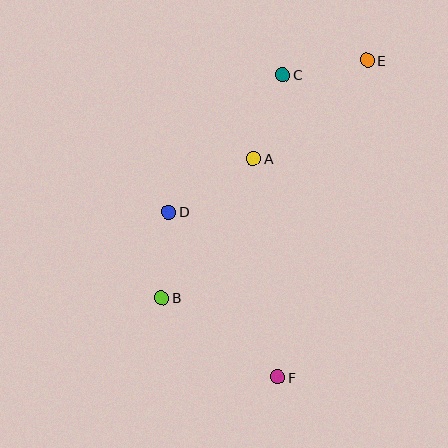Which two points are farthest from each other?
Points E and F are farthest from each other.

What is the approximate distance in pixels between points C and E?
The distance between C and E is approximately 86 pixels.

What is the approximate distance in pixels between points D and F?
The distance between D and F is approximately 198 pixels.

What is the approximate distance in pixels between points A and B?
The distance between A and B is approximately 166 pixels.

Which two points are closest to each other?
Points B and D are closest to each other.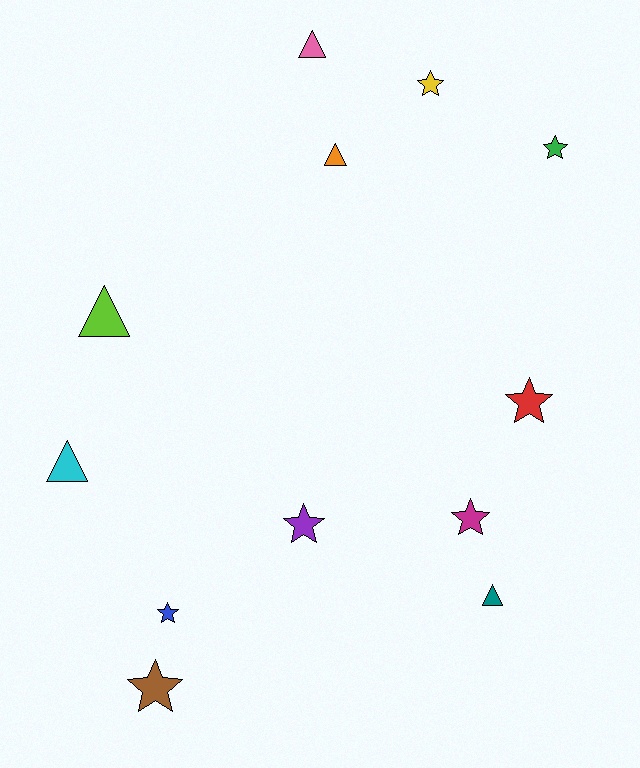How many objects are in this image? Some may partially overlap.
There are 12 objects.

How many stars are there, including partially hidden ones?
There are 7 stars.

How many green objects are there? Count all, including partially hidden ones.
There is 1 green object.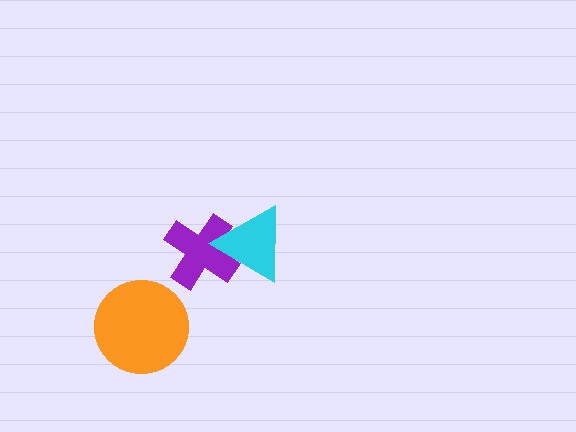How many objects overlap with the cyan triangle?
1 object overlaps with the cyan triangle.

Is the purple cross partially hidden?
Yes, it is partially covered by another shape.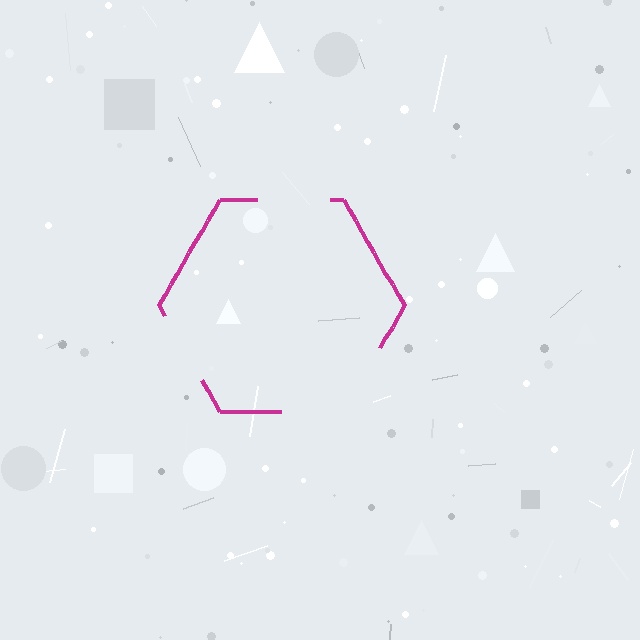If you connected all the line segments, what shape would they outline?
They would outline a hexagon.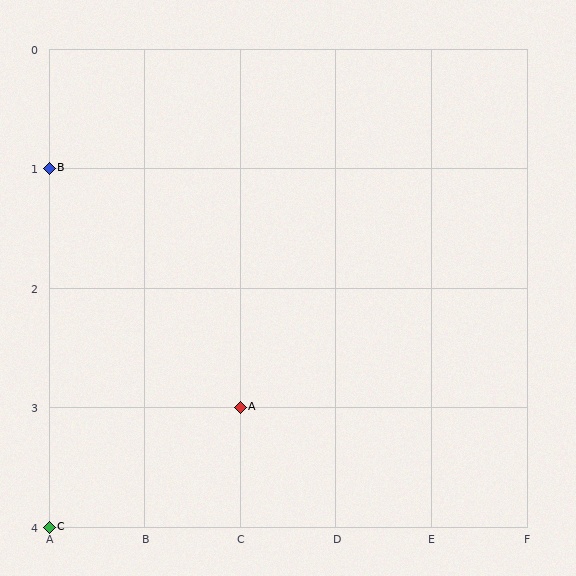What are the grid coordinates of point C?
Point C is at grid coordinates (A, 4).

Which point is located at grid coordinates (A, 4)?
Point C is at (A, 4).